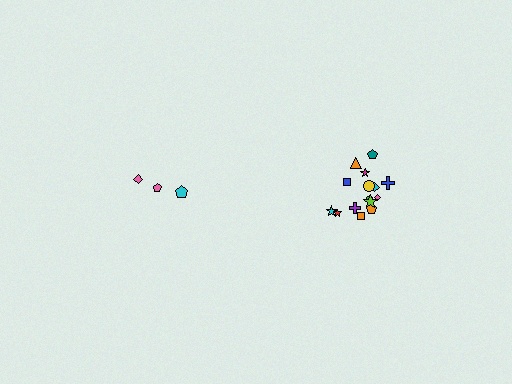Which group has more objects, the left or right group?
The right group.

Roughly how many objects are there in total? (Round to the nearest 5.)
Roughly 20 objects in total.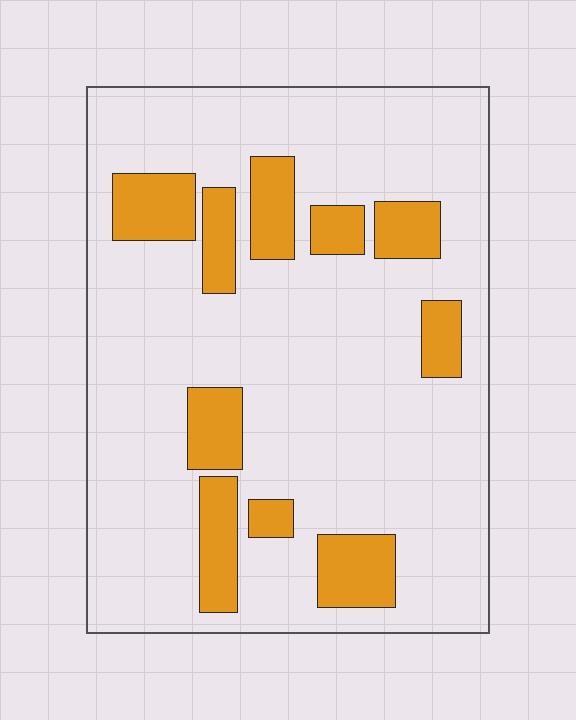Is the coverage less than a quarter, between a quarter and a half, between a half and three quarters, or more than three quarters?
Less than a quarter.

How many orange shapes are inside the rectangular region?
10.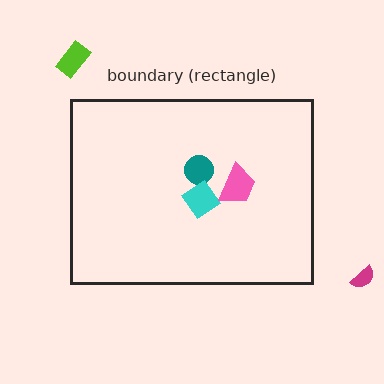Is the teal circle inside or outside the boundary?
Inside.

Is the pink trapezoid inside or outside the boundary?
Inside.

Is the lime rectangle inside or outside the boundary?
Outside.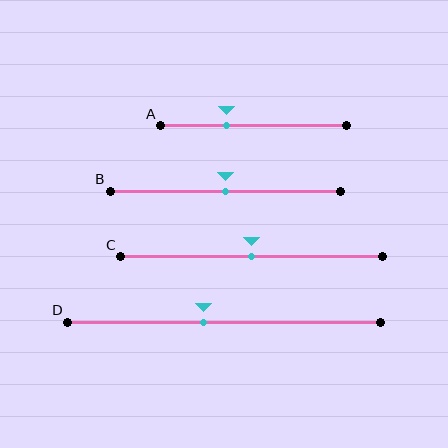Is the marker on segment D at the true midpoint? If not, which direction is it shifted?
No, the marker on segment D is shifted to the left by about 6% of the segment length.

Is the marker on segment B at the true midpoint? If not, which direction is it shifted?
Yes, the marker on segment B is at the true midpoint.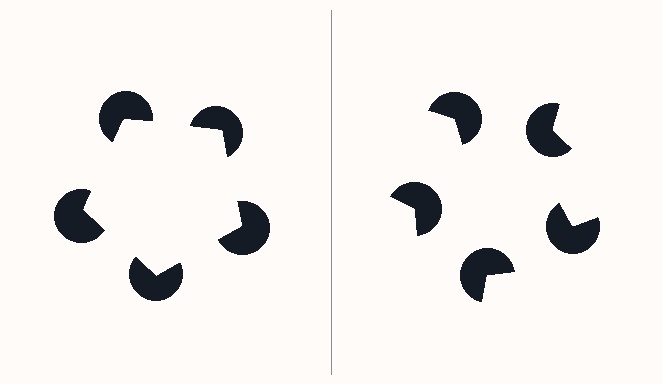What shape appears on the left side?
An illusory pentagon.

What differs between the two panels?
The pac-man discs are positioned identically on both sides; only the wedge orientations differ. On the left they align to a pentagon; on the right they are misaligned.